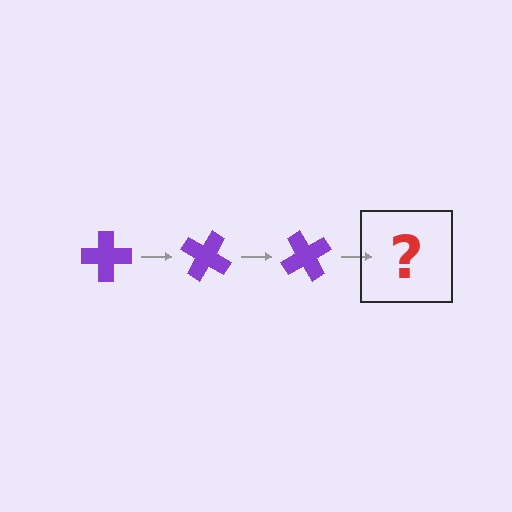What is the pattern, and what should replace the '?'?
The pattern is that the cross rotates 30 degrees each step. The '?' should be a purple cross rotated 90 degrees.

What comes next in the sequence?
The next element should be a purple cross rotated 90 degrees.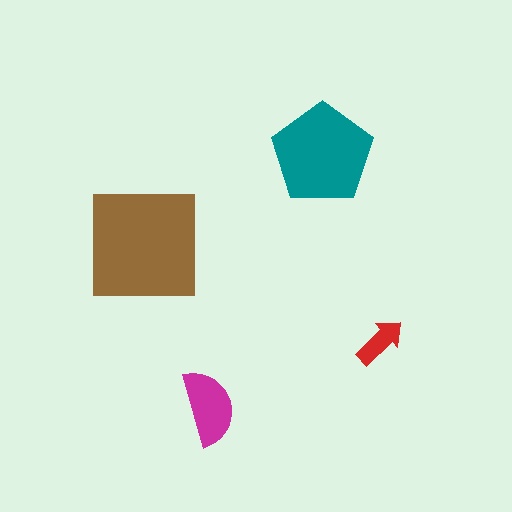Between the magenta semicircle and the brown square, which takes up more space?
The brown square.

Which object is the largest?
The brown square.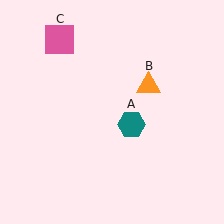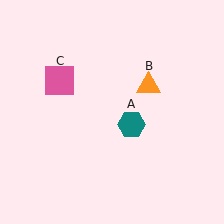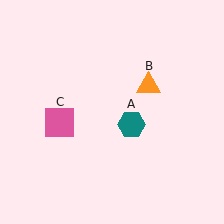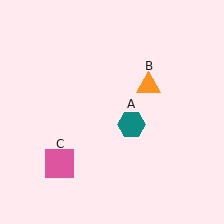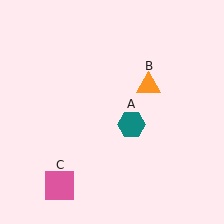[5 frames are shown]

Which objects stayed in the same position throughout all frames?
Teal hexagon (object A) and orange triangle (object B) remained stationary.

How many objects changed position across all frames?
1 object changed position: pink square (object C).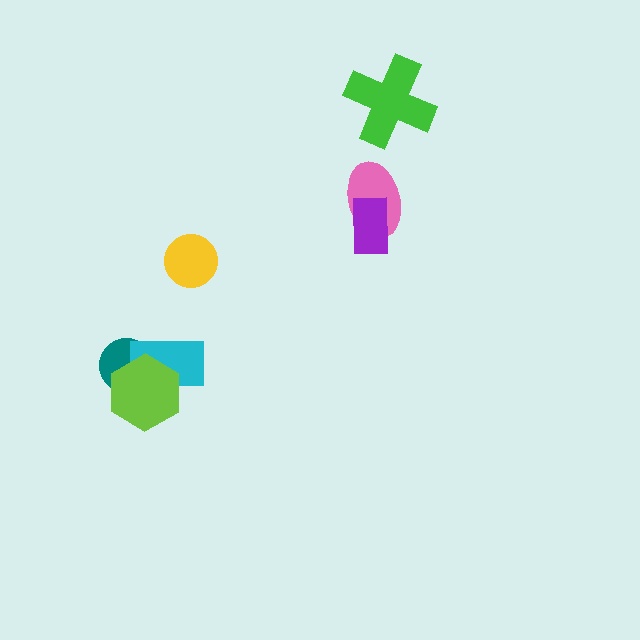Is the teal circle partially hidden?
Yes, it is partially covered by another shape.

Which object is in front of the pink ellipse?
The purple rectangle is in front of the pink ellipse.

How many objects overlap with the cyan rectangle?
2 objects overlap with the cyan rectangle.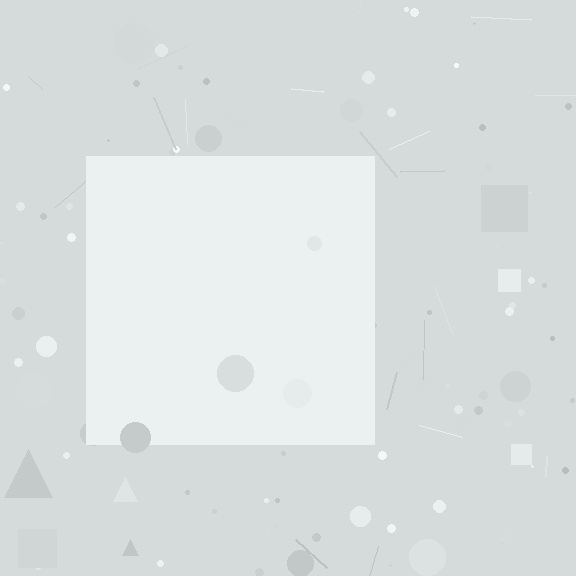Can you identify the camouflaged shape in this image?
The camouflaged shape is a square.